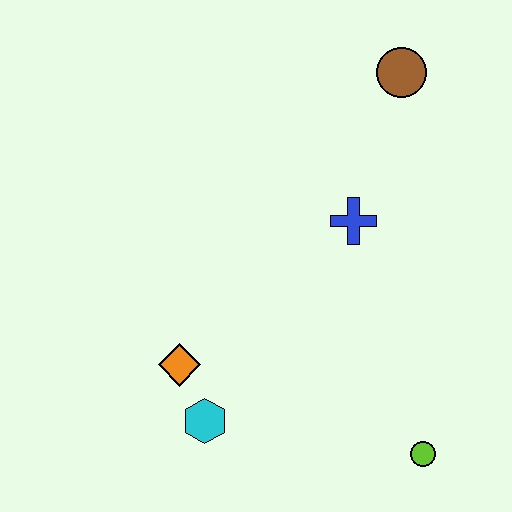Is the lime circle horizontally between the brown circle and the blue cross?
No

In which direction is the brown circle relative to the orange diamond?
The brown circle is above the orange diamond.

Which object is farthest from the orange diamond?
The brown circle is farthest from the orange diamond.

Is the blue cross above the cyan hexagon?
Yes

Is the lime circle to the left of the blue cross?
No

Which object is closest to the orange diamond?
The cyan hexagon is closest to the orange diamond.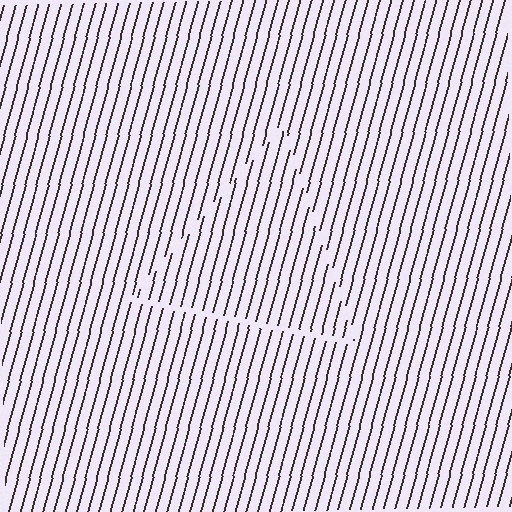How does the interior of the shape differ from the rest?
The interior of the shape contains the same grating, shifted by half a period — the contour is defined by the phase discontinuity where line-ends from the inner and outer gratings abut.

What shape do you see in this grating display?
An illusory triangle. The interior of the shape contains the same grating, shifted by half a period — the contour is defined by the phase discontinuity where line-ends from the inner and outer gratings abut.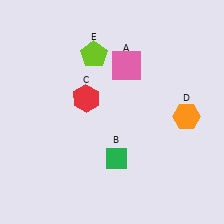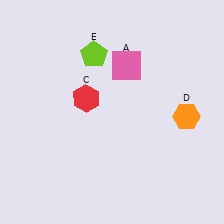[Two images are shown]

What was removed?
The green diamond (B) was removed in Image 2.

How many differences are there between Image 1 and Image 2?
There is 1 difference between the two images.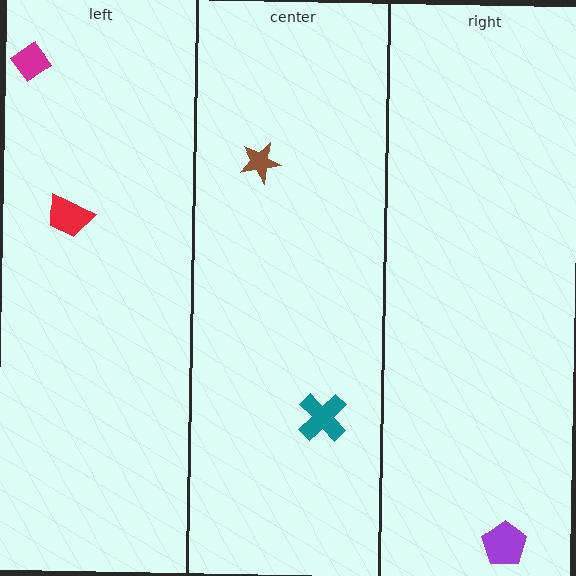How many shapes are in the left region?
2.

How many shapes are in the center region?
2.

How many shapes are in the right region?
1.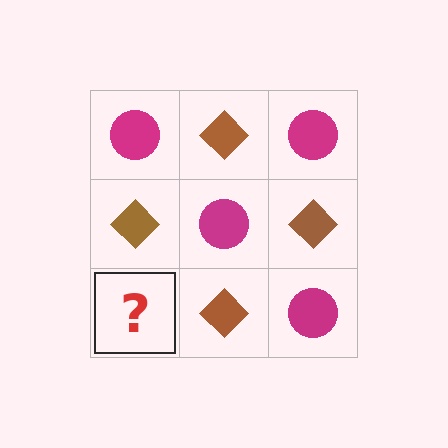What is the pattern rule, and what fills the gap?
The rule is that it alternates magenta circle and brown diamond in a checkerboard pattern. The gap should be filled with a magenta circle.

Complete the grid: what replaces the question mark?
The question mark should be replaced with a magenta circle.